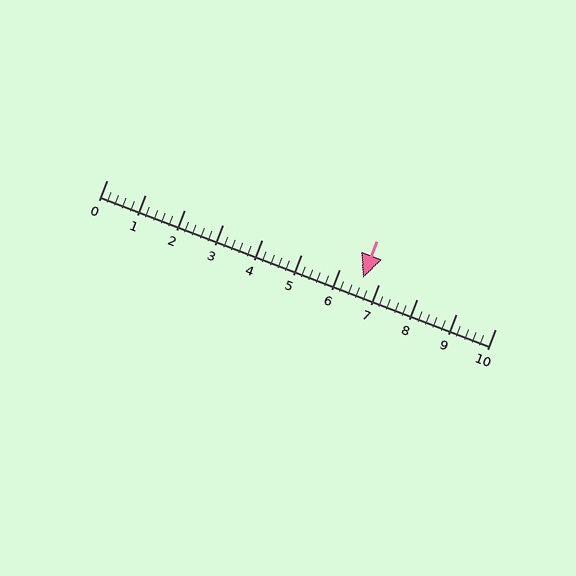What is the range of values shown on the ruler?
The ruler shows values from 0 to 10.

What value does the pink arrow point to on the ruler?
The pink arrow points to approximately 6.6.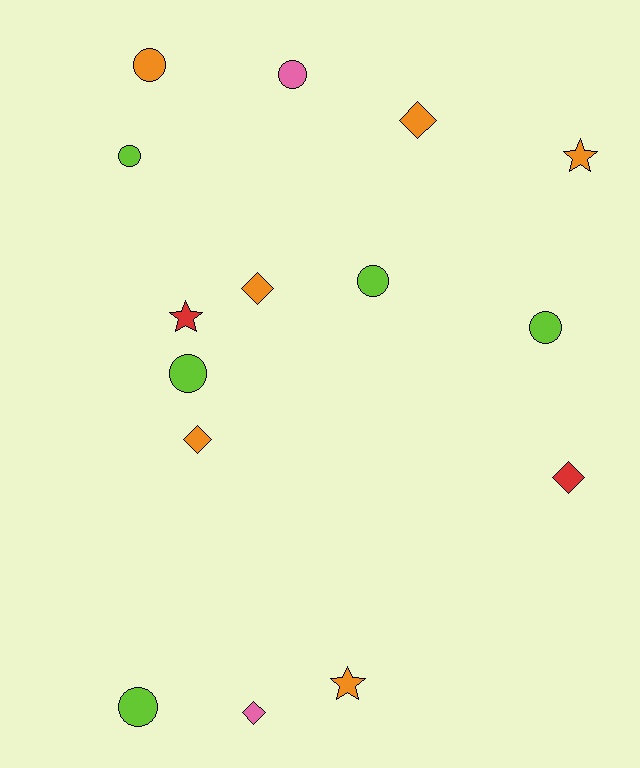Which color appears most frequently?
Orange, with 6 objects.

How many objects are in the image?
There are 15 objects.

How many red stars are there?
There is 1 red star.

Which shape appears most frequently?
Circle, with 7 objects.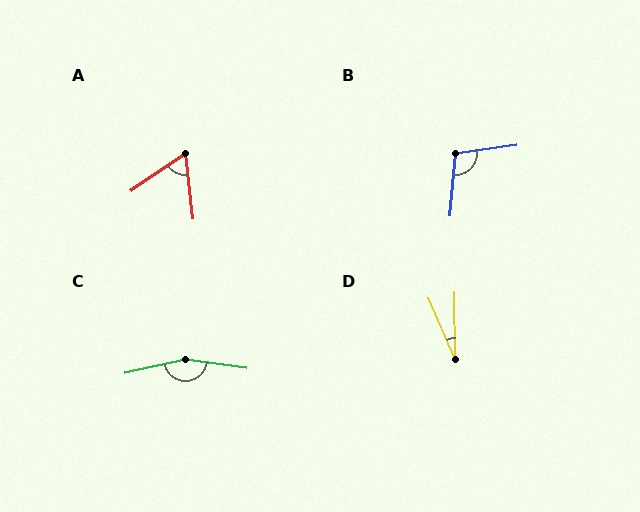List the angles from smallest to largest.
D (23°), A (62°), B (103°), C (159°).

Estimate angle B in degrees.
Approximately 103 degrees.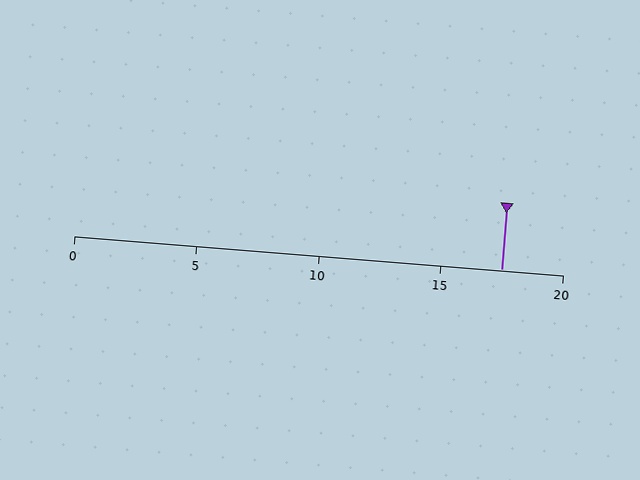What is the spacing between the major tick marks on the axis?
The major ticks are spaced 5 apart.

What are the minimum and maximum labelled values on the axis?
The axis runs from 0 to 20.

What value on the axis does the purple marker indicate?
The marker indicates approximately 17.5.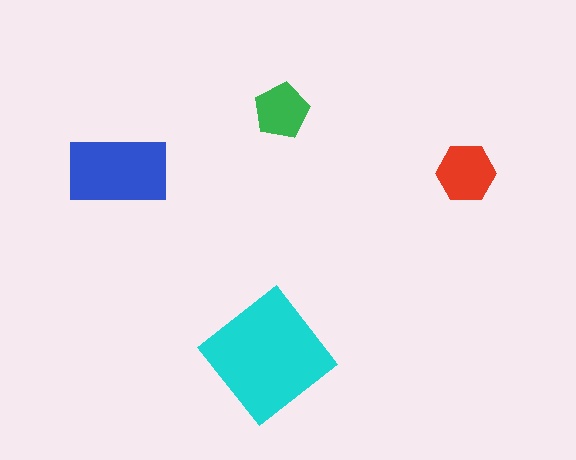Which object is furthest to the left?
The blue rectangle is leftmost.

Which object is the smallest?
The green pentagon.